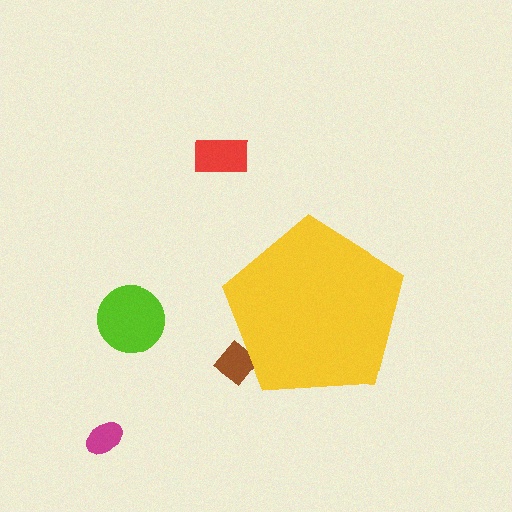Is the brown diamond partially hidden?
Yes, the brown diamond is partially hidden behind the yellow pentagon.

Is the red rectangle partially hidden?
No, the red rectangle is fully visible.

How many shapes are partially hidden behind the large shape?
1 shape is partially hidden.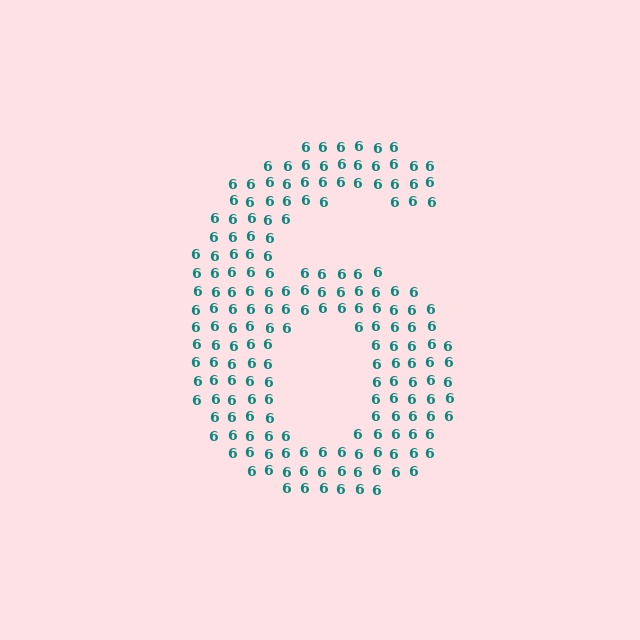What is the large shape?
The large shape is the digit 6.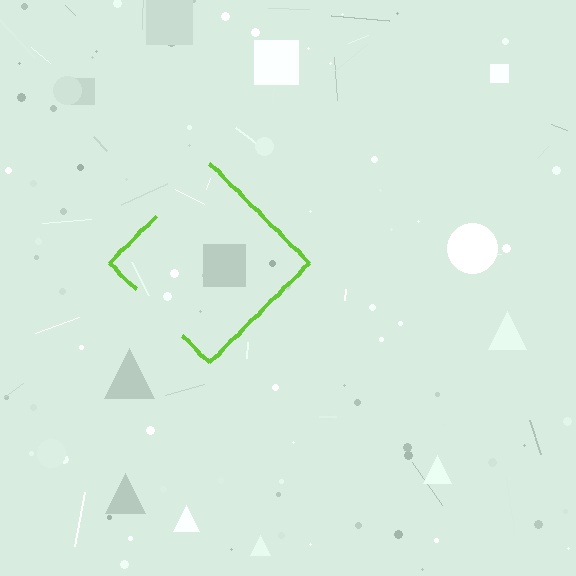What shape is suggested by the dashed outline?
The dashed outline suggests a diamond.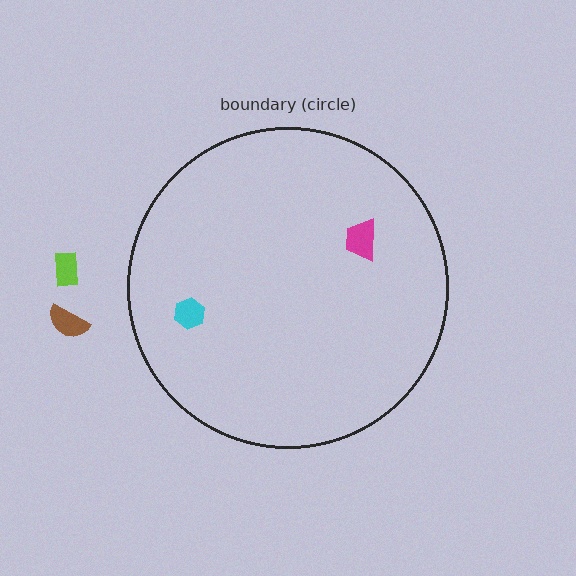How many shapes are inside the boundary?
2 inside, 2 outside.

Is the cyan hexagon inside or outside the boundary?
Inside.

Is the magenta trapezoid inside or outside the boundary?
Inside.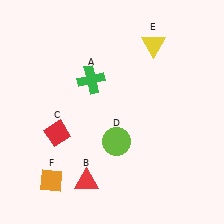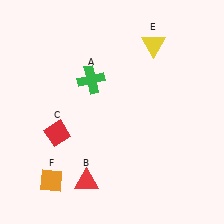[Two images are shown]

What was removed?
The lime circle (D) was removed in Image 2.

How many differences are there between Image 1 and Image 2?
There is 1 difference between the two images.